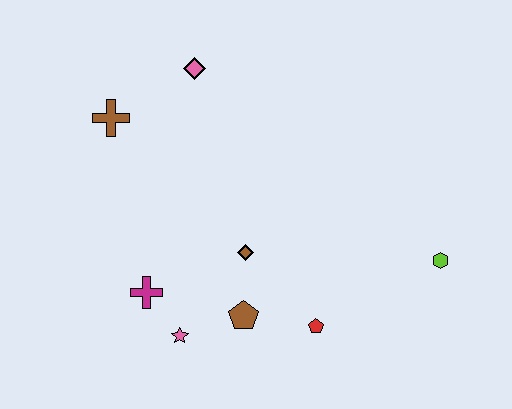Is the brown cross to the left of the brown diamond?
Yes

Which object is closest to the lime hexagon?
The red pentagon is closest to the lime hexagon.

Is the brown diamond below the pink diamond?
Yes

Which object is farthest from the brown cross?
The lime hexagon is farthest from the brown cross.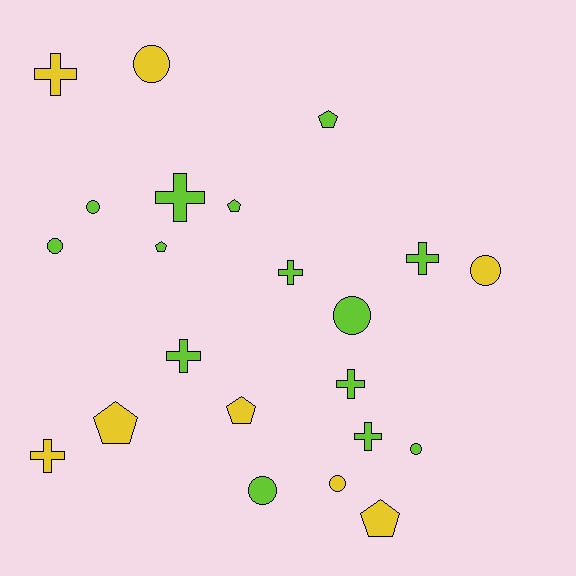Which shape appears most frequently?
Cross, with 8 objects.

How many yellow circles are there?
There are 3 yellow circles.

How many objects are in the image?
There are 22 objects.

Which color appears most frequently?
Lime, with 14 objects.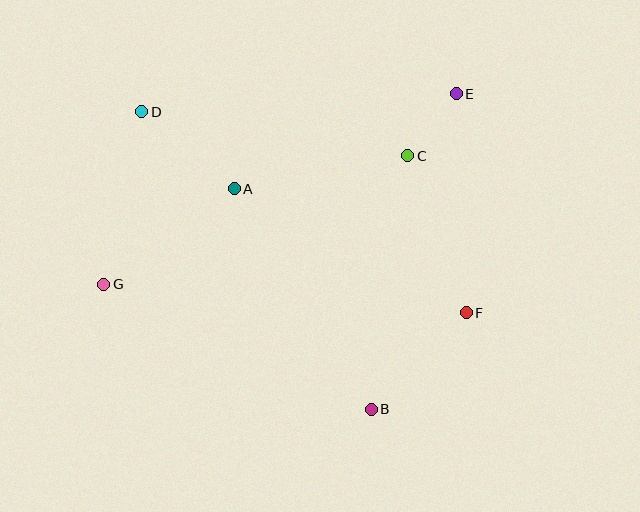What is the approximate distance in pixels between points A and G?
The distance between A and G is approximately 162 pixels.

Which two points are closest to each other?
Points C and E are closest to each other.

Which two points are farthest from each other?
Points E and G are farthest from each other.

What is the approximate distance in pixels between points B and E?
The distance between B and E is approximately 327 pixels.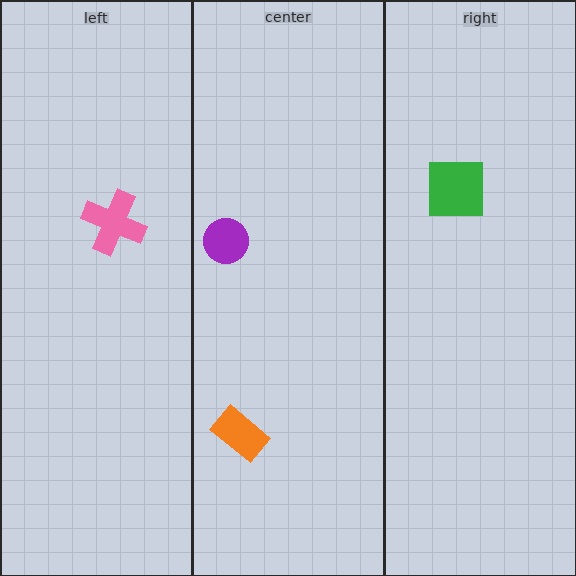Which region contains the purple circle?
The center region.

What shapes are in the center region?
The orange rectangle, the purple circle.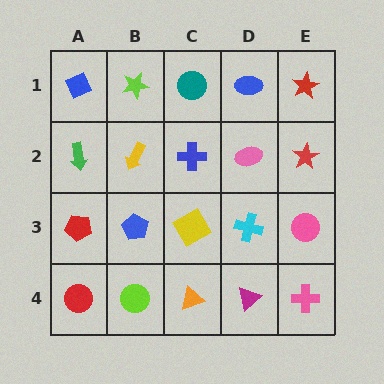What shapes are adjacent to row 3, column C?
A blue cross (row 2, column C), an orange triangle (row 4, column C), a blue pentagon (row 3, column B), a cyan cross (row 3, column D).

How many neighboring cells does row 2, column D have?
4.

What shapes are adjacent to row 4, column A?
A red pentagon (row 3, column A), a lime circle (row 4, column B).